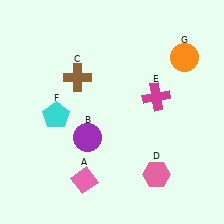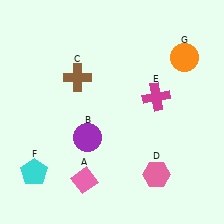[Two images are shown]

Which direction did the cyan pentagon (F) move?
The cyan pentagon (F) moved down.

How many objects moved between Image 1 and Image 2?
1 object moved between the two images.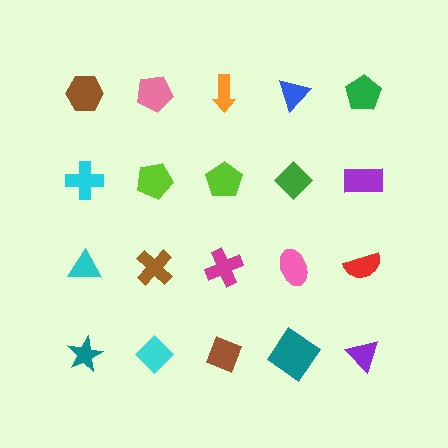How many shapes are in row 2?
5 shapes.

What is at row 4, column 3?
A brown diamond.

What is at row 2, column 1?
A cyan cross.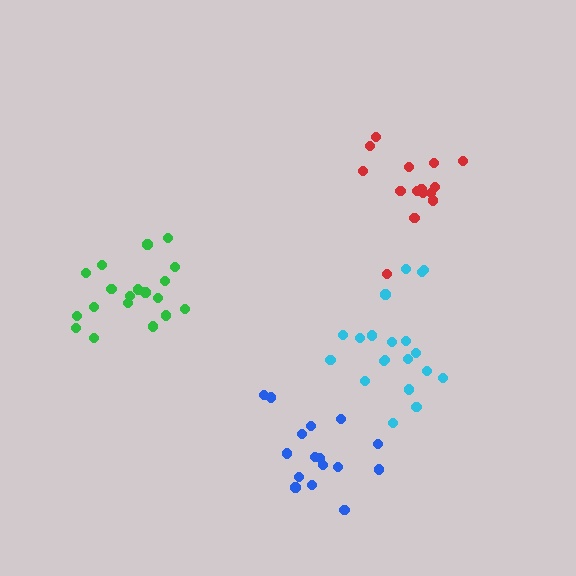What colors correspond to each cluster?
The clusters are colored: cyan, blue, green, red.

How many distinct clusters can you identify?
There are 4 distinct clusters.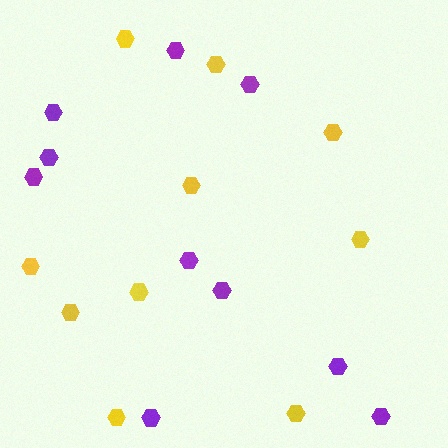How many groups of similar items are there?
There are 2 groups: one group of yellow hexagons (10) and one group of purple hexagons (10).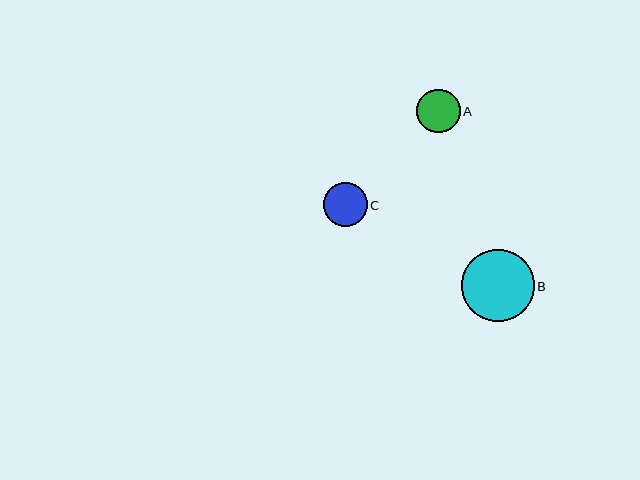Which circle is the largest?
Circle B is the largest with a size of approximately 73 pixels.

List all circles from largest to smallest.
From largest to smallest: B, C, A.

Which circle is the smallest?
Circle A is the smallest with a size of approximately 44 pixels.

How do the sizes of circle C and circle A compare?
Circle C and circle A are approximately the same size.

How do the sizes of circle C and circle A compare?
Circle C and circle A are approximately the same size.